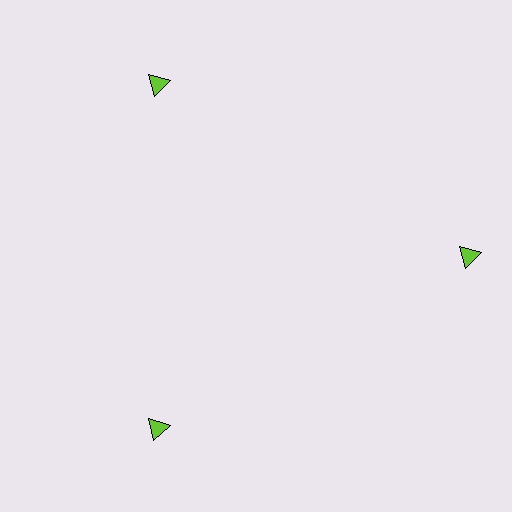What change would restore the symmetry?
The symmetry would be restored by moving it inward, back onto the ring so that all 3 triangles sit at equal angles and equal distance from the center.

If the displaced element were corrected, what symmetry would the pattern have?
It would have 3-fold rotational symmetry — the pattern would map onto itself every 120 degrees.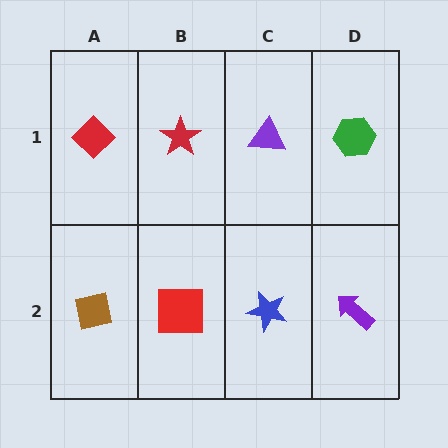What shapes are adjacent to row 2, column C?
A purple triangle (row 1, column C), a red square (row 2, column B), a purple arrow (row 2, column D).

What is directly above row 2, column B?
A red star.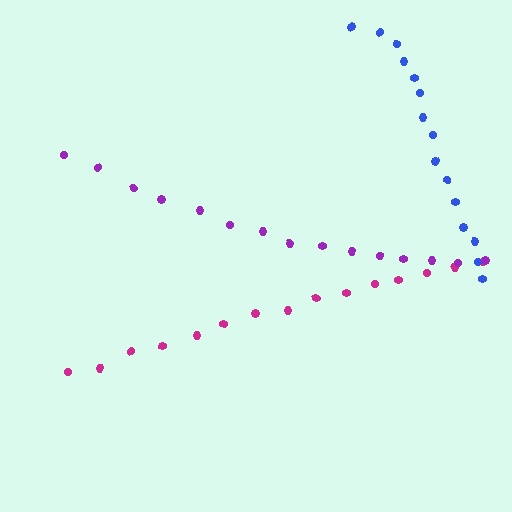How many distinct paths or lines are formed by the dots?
There are 3 distinct paths.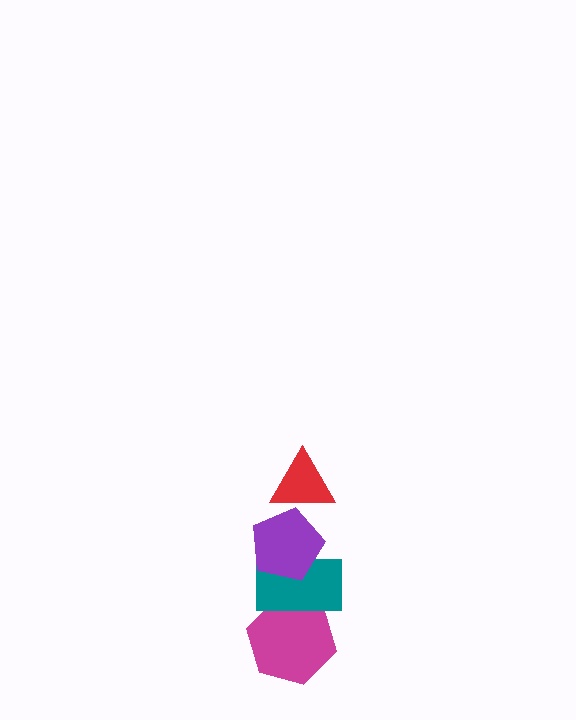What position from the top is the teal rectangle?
The teal rectangle is 3rd from the top.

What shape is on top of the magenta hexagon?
The teal rectangle is on top of the magenta hexagon.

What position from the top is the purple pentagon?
The purple pentagon is 2nd from the top.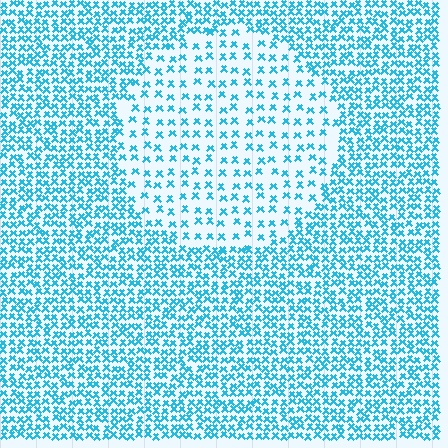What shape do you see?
I see a circle.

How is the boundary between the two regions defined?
The boundary is defined by a change in element density (approximately 2.3x ratio). All elements are the same color, size, and shape.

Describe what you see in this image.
The image contains small cyan elements arranged at two different densities. A circle-shaped region is visible where the elements are less densely packed than the surrounding area.